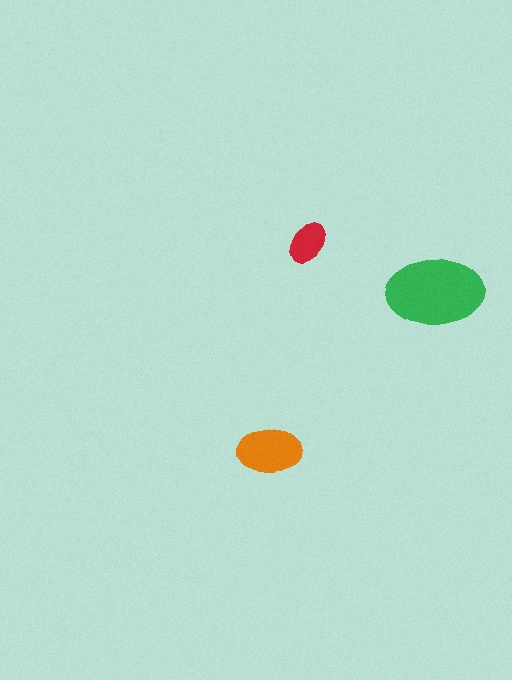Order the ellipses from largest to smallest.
the green one, the orange one, the red one.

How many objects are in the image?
There are 3 objects in the image.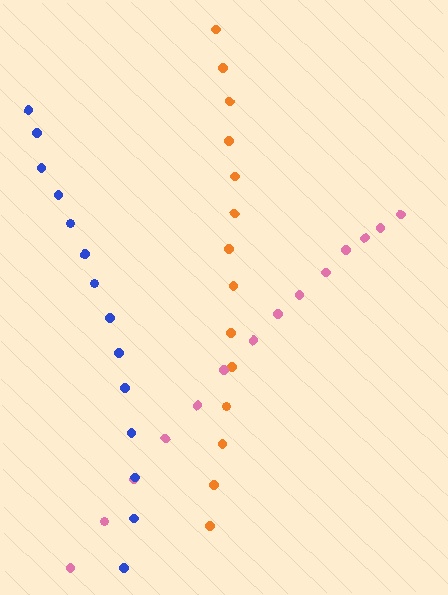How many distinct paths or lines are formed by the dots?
There are 3 distinct paths.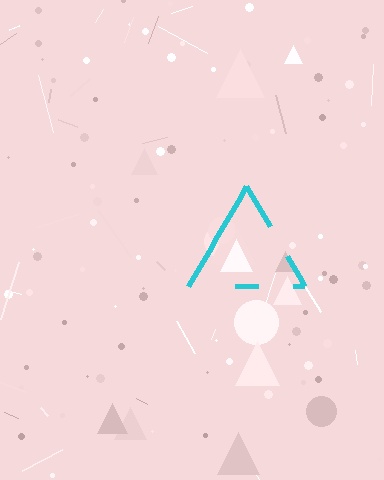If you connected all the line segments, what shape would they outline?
They would outline a triangle.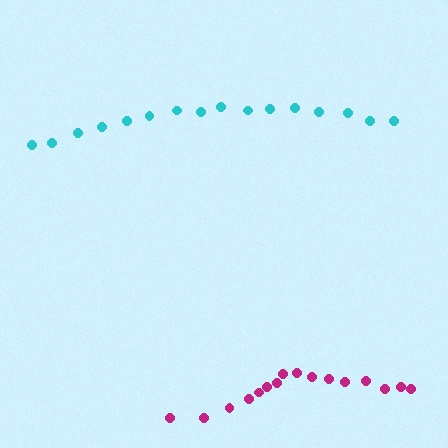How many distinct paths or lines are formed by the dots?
There are 2 distinct paths.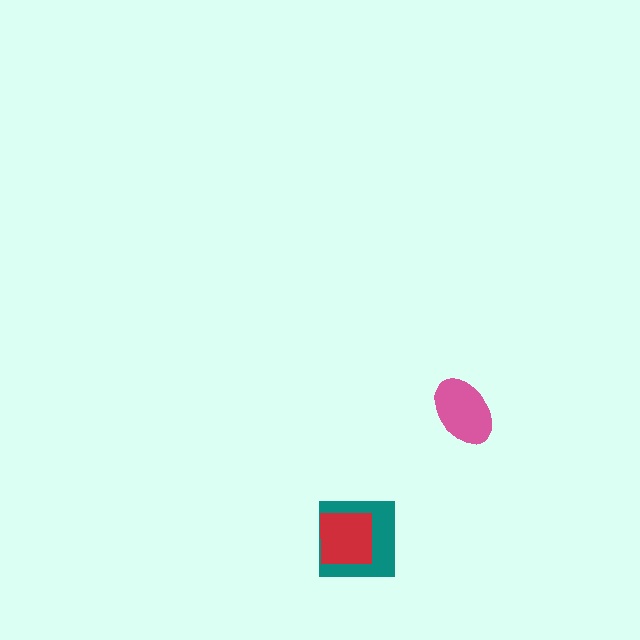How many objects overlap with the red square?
1 object overlaps with the red square.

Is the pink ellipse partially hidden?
No, no other shape covers it.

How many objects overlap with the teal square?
1 object overlaps with the teal square.